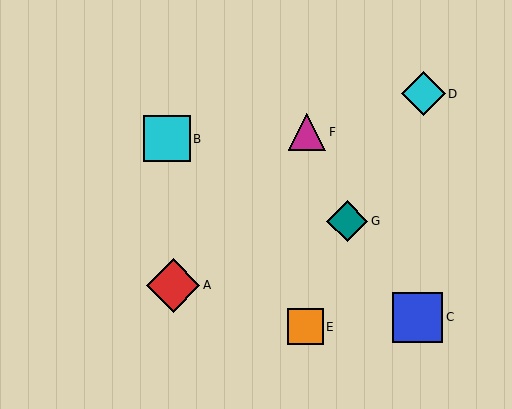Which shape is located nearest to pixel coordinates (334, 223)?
The teal diamond (labeled G) at (347, 221) is nearest to that location.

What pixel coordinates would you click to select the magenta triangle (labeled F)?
Click at (307, 132) to select the magenta triangle F.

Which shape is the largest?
The red diamond (labeled A) is the largest.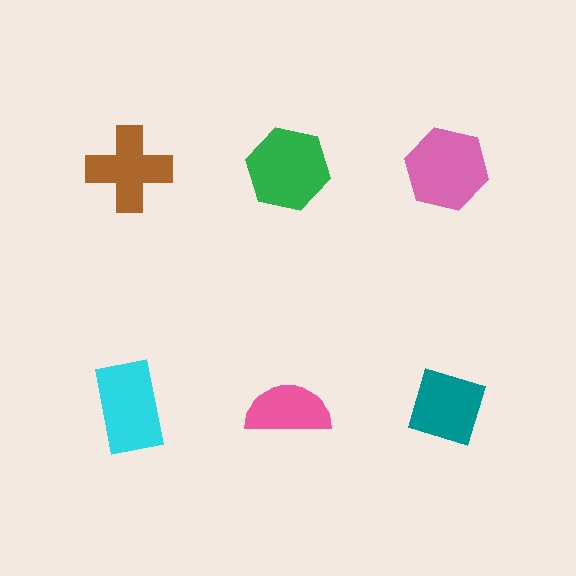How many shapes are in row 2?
3 shapes.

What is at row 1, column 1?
A brown cross.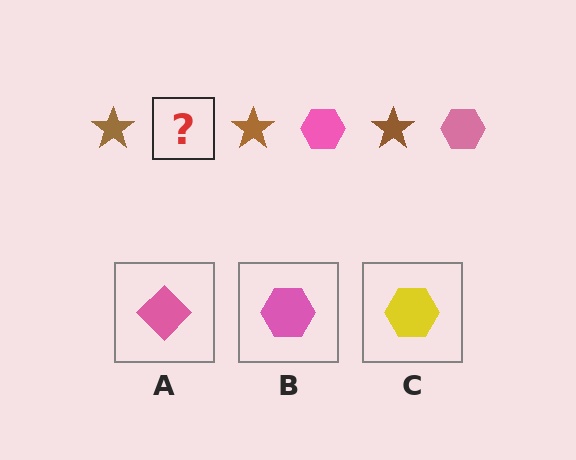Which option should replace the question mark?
Option B.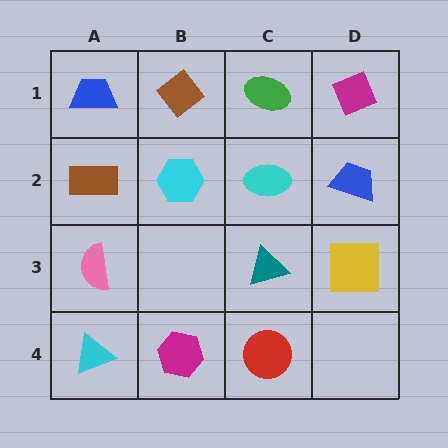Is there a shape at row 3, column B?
No, that cell is empty.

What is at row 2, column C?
A cyan ellipse.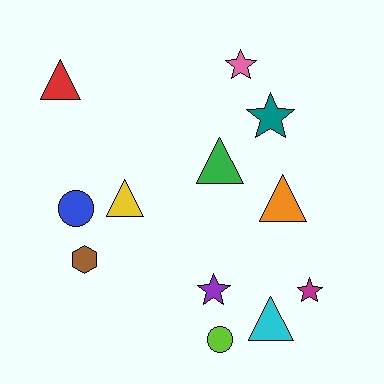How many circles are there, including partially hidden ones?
There are 2 circles.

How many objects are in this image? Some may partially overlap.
There are 12 objects.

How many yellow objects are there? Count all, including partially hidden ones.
There is 1 yellow object.